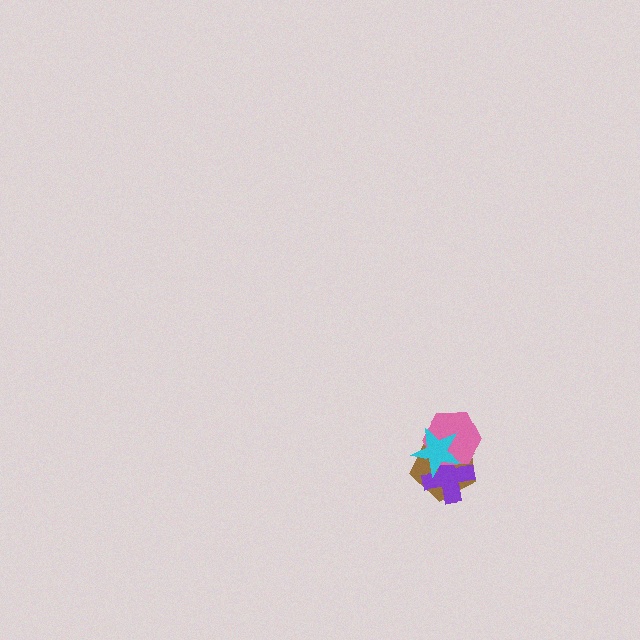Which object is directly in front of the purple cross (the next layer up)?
The pink hexagon is directly in front of the purple cross.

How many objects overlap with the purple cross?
3 objects overlap with the purple cross.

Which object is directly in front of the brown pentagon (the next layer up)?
The purple cross is directly in front of the brown pentagon.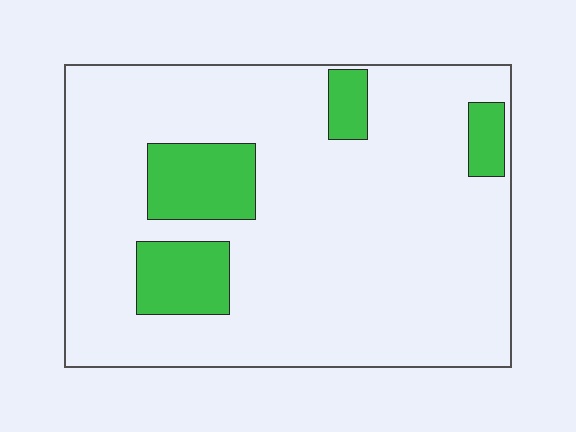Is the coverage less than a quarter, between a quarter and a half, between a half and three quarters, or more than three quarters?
Less than a quarter.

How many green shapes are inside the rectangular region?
4.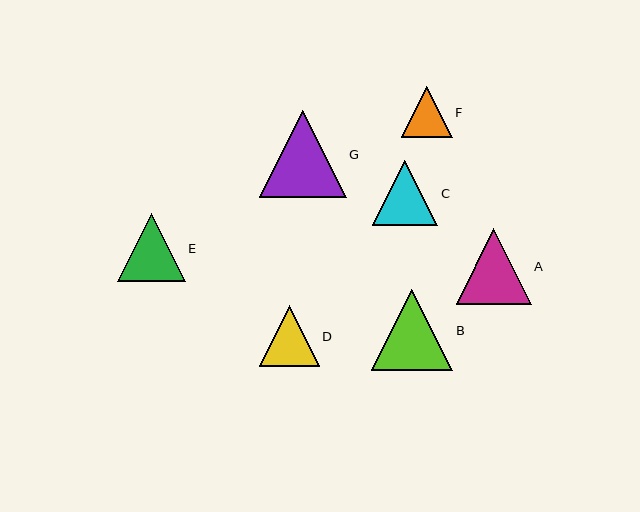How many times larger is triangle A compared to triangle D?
Triangle A is approximately 1.3 times the size of triangle D.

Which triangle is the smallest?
Triangle F is the smallest with a size of approximately 50 pixels.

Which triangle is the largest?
Triangle G is the largest with a size of approximately 87 pixels.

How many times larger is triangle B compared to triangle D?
Triangle B is approximately 1.3 times the size of triangle D.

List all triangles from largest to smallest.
From largest to smallest: G, B, A, E, C, D, F.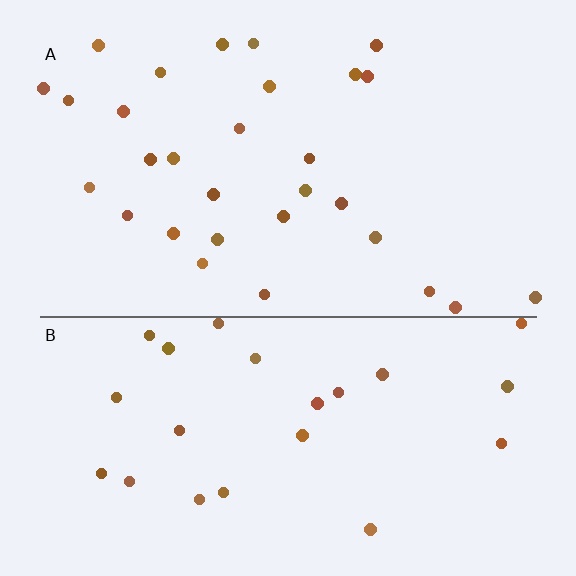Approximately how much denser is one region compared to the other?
Approximately 1.3× — region A over region B.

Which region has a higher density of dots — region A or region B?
A (the top).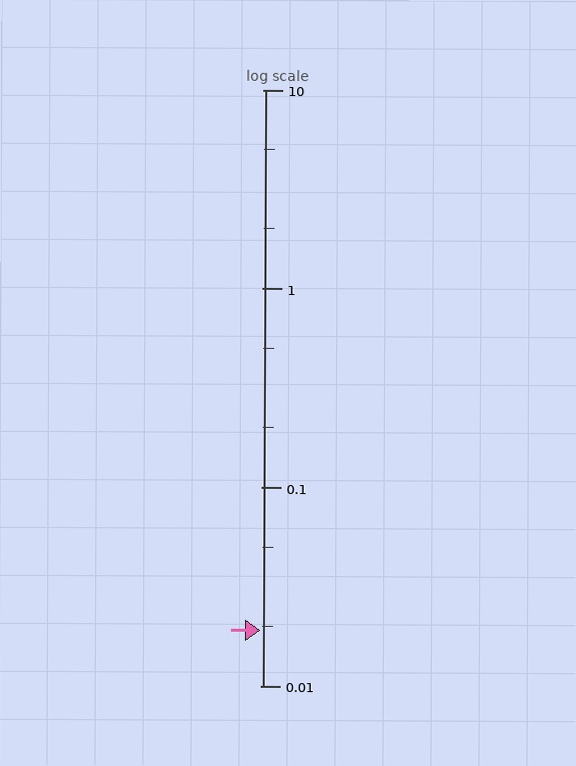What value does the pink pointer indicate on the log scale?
The pointer indicates approximately 0.019.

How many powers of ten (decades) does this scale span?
The scale spans 3 decades, from 0.01 to 10.